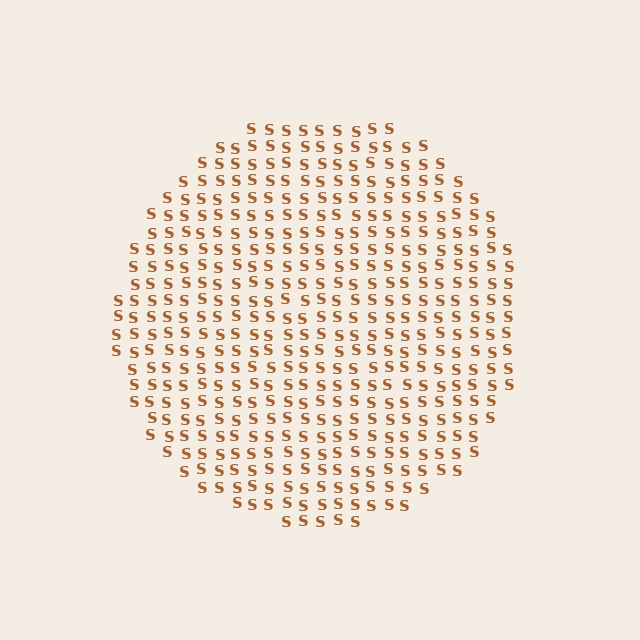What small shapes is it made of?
It is made of small letter S's.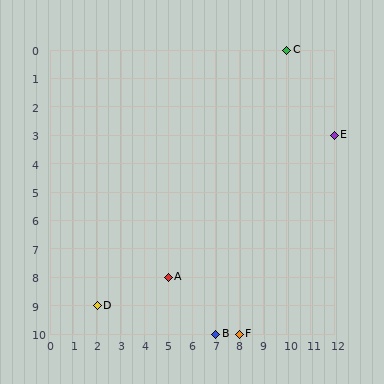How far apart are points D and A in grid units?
Points D and A are 3 columns and 1 row apart (about 3.2 grid units diagonally).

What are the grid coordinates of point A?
Point A is at grid coordinates (5, 8).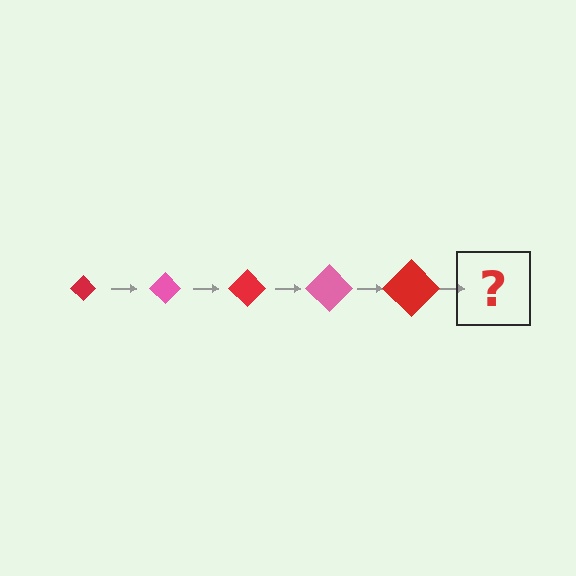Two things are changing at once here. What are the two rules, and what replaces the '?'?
The two rules are that the diamond grows larger each step and the color cycles through red and pink. The '?' should be a pink diamond, larger than the previous one.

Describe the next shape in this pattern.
It should be a pink diamond, larger than the previous one.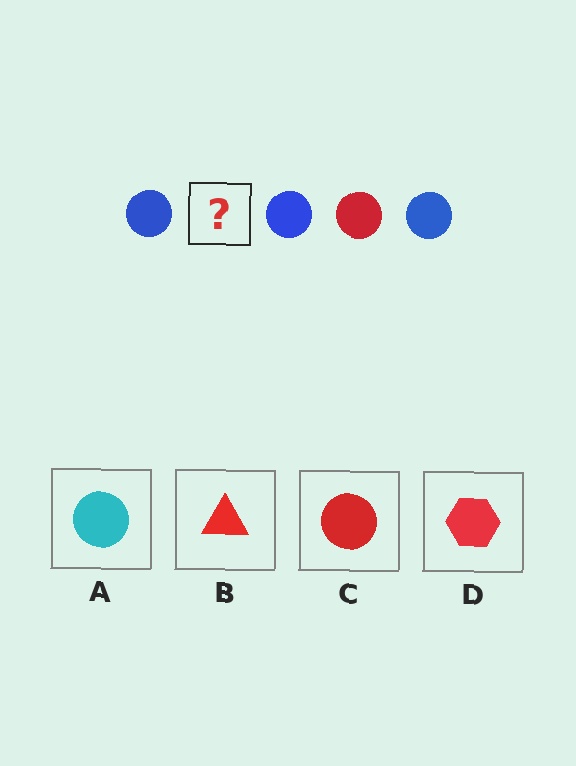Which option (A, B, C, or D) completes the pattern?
C.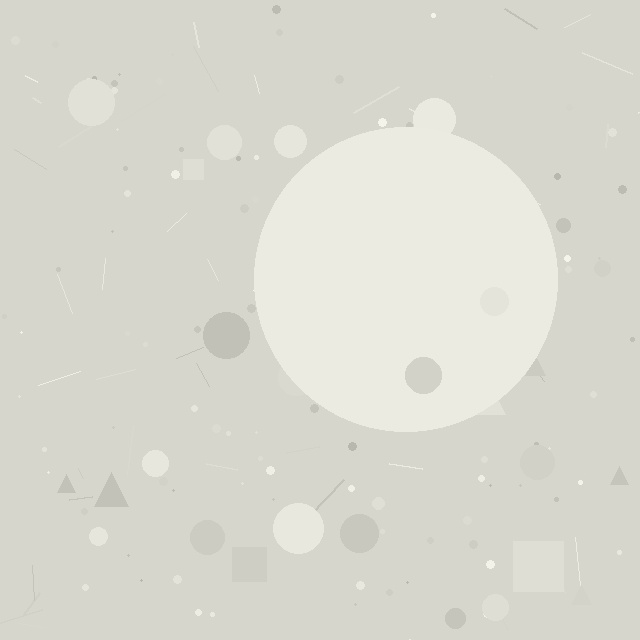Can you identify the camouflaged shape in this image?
The camouflaged shape is a circle.